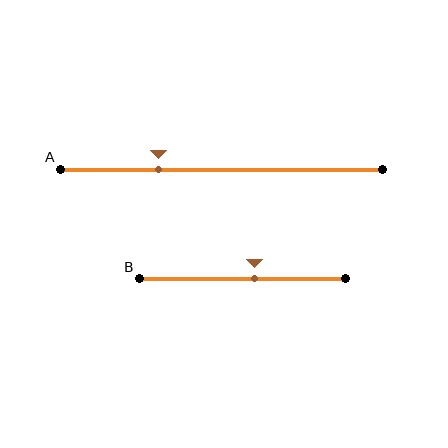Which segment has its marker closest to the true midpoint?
Segment B has its marker closest to the true midpoint.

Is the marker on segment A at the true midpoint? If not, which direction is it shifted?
No, the marker on segment A is shifted to the left by about 20% of the segment length.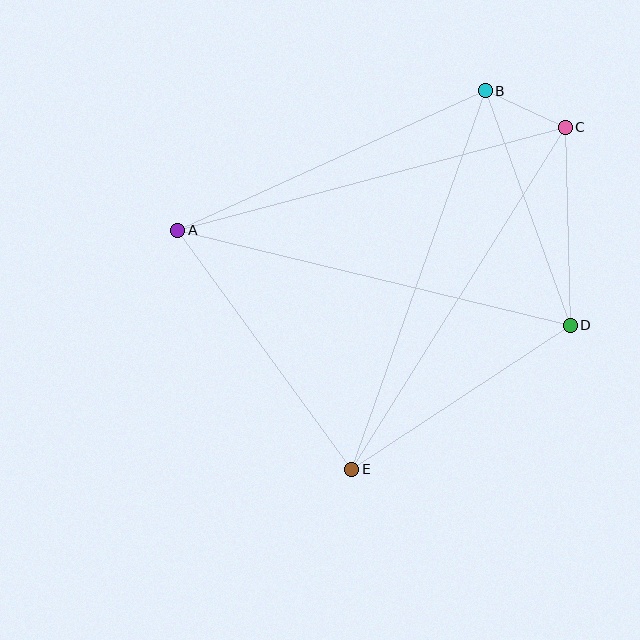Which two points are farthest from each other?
Points A and D are farthest from each other.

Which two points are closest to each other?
Points B and C are closest to each other.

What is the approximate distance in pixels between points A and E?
The distance between A and E is approximately 296 pixels.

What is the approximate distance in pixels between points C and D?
The distance between C and D is approximately 198 pixels.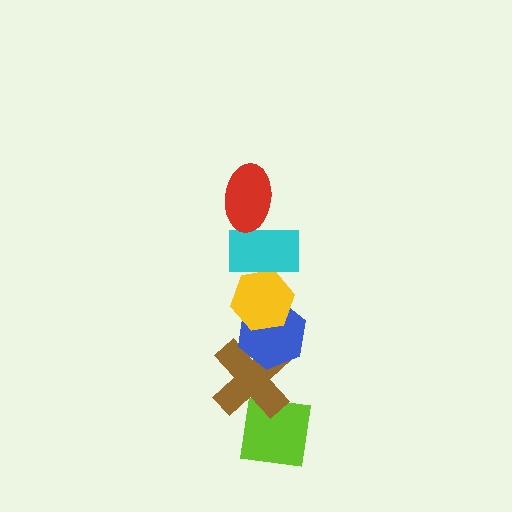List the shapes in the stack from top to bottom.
From top to bottom: the red ellipse, the cyan rectangle, the yellow hexagon, the blue hexagon, the brown cross, the lime square.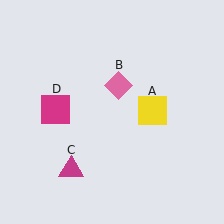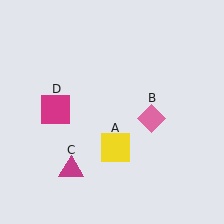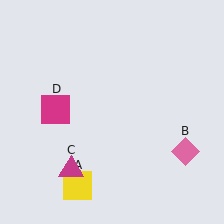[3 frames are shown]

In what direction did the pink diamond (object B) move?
The pink diamond (object B) moved down and to the right.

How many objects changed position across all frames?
2 objects changed position: yellow square (object A), pink diamond (object B).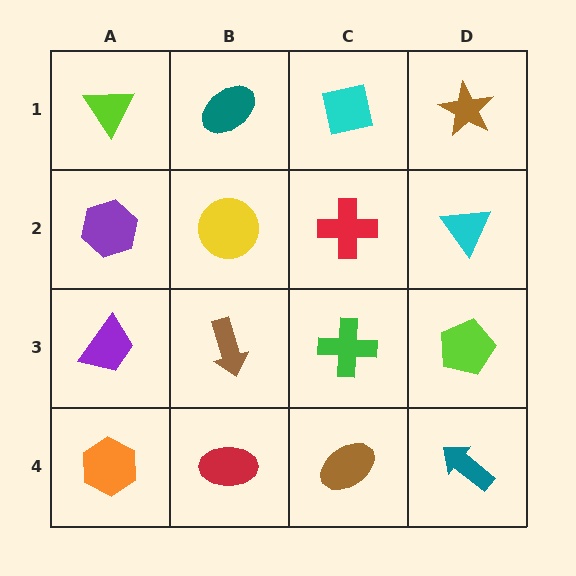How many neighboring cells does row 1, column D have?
2.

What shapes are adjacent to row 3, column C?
A red cross (row 2, column C), a brown ellipse (row 4, column C), a brown arrow (row 3, column B), a lime pentagon (row 3, column D).